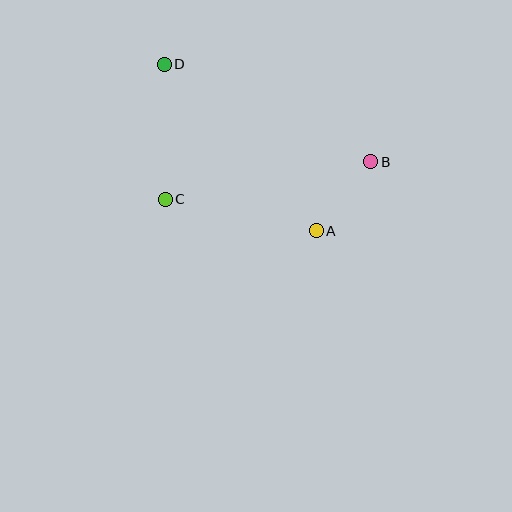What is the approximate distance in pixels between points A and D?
The distance between A and D is approximately 225 pixels.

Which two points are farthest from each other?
Points B and D are farthest from each other.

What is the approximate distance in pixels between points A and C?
The distance between A and C is approximately 154 pixels.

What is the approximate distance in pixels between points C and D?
The distance between C and D is approximately 135 pixels.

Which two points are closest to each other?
Points A and B are closest to each other.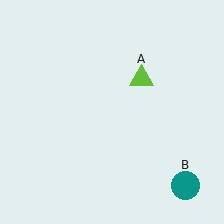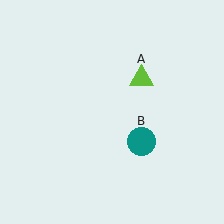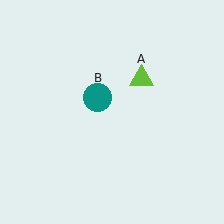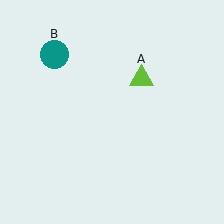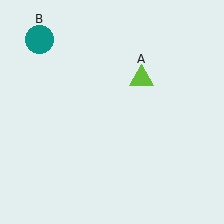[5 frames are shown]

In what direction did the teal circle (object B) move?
The teal circle (object B) moved up and to the left.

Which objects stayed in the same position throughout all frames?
Lime triangle (object A) remained stationary.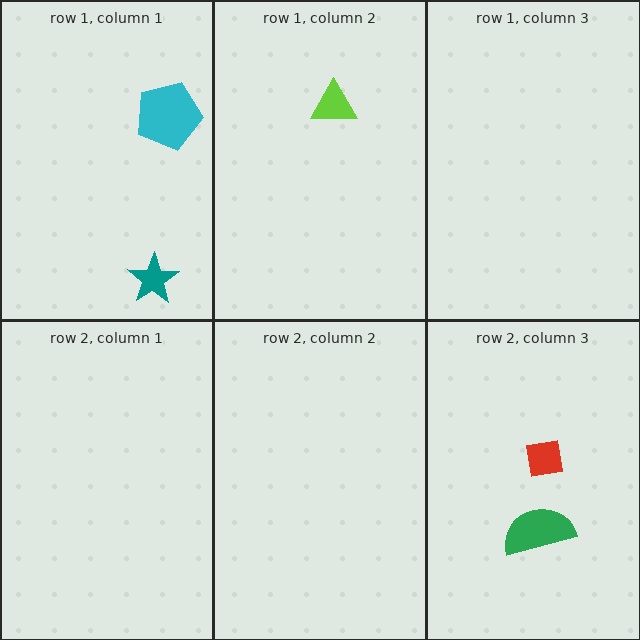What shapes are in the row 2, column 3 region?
The red square, the green semicircle.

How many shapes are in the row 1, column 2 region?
1.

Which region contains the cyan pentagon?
The row 1, column 1 region.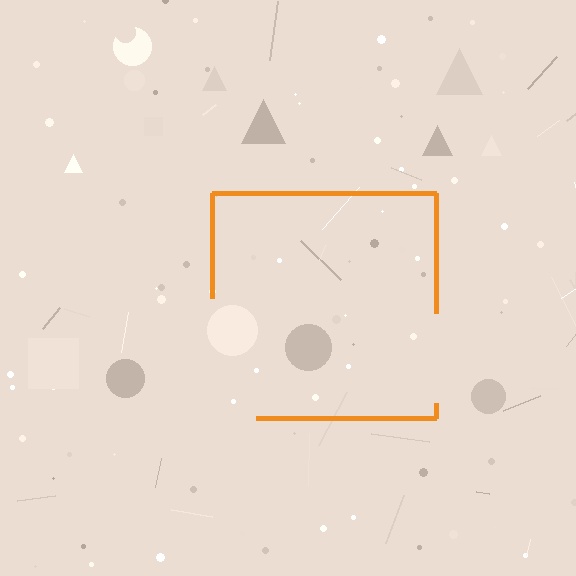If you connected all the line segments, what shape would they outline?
They would outline a square.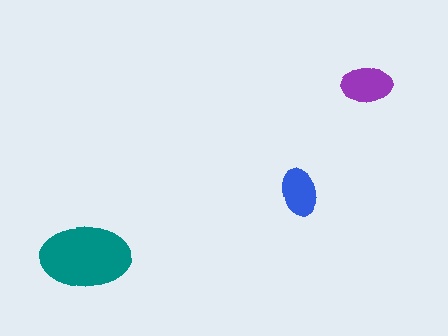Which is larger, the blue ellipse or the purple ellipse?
The purple one.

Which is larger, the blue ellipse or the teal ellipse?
The teal one.